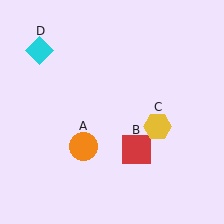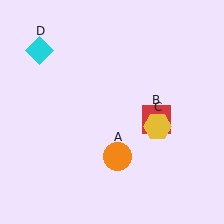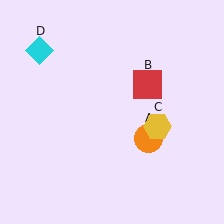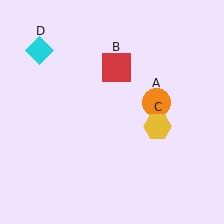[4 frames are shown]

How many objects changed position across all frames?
2 objects changed position: orange circle (object A), red square (object B).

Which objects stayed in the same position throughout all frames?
Yellow hexagon (object C) and cyan diamond (object D) remained stationary.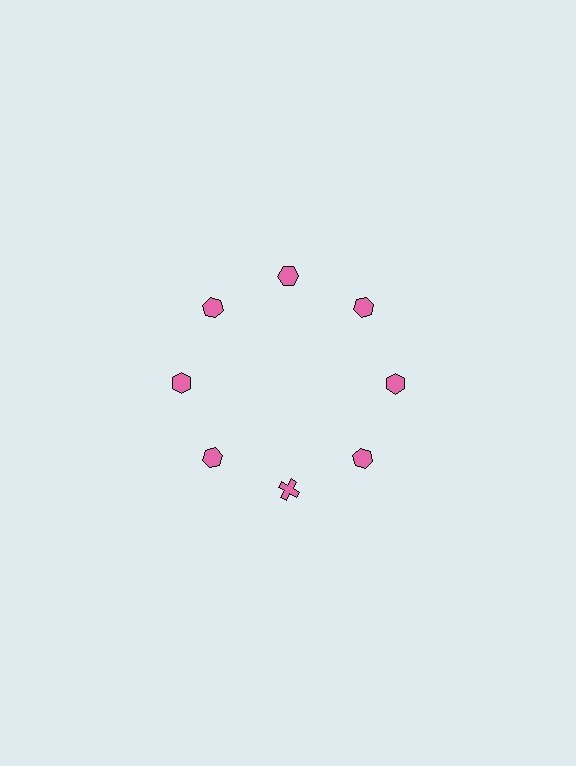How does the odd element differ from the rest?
It has a different shape: cross instead of hexagon.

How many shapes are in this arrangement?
There are 8 shapes arranged in a ring pattern.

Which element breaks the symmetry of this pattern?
The pink cross at roughly the 6 o'clock position breaks the symmetry. All other shapes are pink hexagons.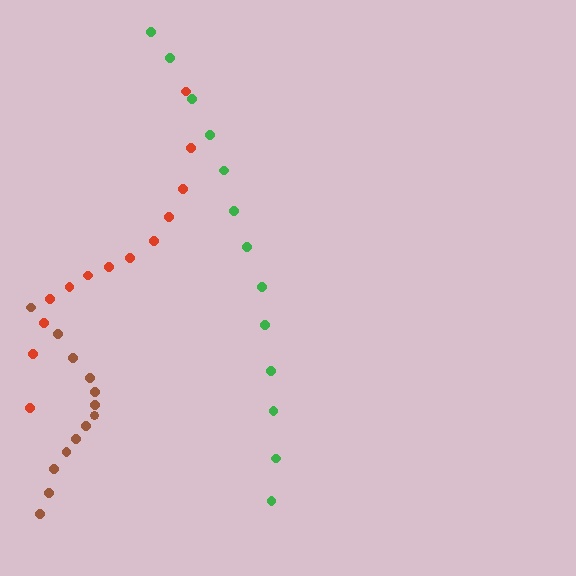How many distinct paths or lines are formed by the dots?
There are 3 distinct paths.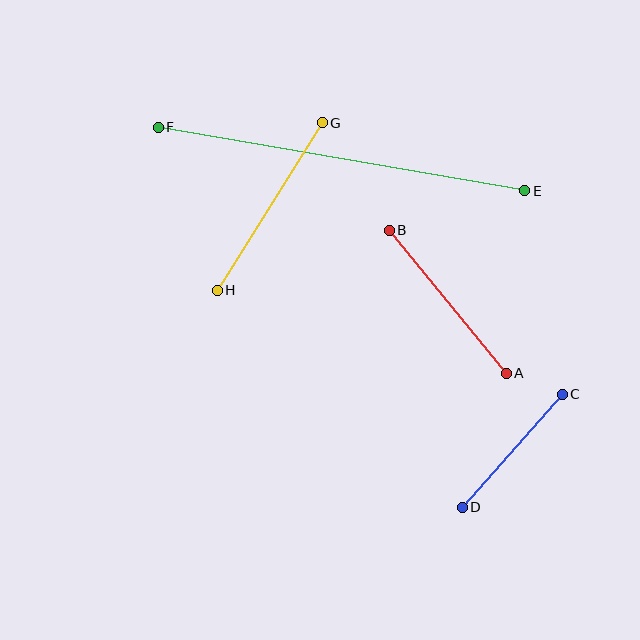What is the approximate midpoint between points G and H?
The midpoint is at approximately (270, 206) pixels.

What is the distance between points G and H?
The distance is approximately 198 pixels.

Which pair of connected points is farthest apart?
Points E and F are farthest apart.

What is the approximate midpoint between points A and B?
The midpoint is at approximately (448, 302) pixels.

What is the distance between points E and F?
The distance is approximately 372 pixels.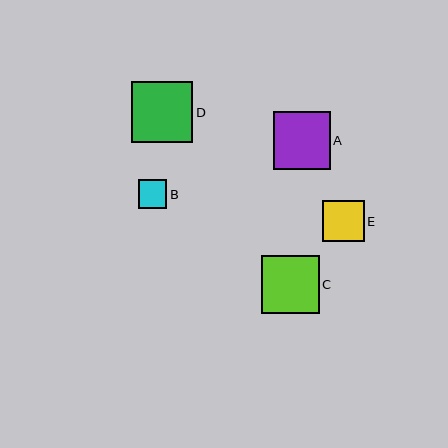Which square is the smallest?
Square B is the smallest with a size of approximately 29 pixels.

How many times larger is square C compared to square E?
Square C is approximately 1.4 times the size of square E.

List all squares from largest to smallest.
From largest to smallest: D, C, A, E, B.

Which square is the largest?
Square D is the largest with a size of approximately 61 pixels.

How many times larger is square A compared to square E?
Square A is approximately 1.4 times the size of square E.